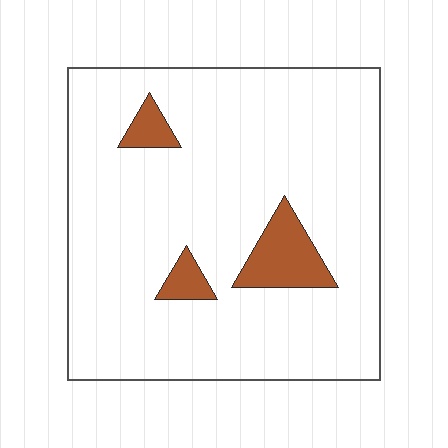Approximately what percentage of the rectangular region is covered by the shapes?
Approximately 10%.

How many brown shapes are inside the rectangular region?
3.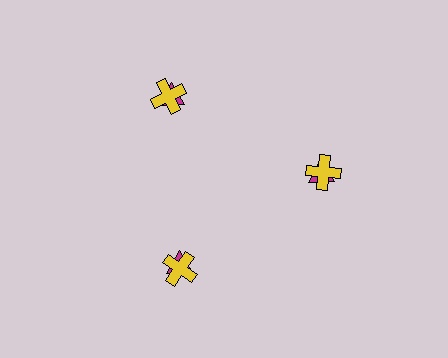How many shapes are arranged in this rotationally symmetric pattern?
There are 6 shapes, arranged in 3 groups of 2.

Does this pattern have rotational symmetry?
Yes, this pattern has 3-fold rotational symmetry. It looks the same after rotating 120 degrees around the center.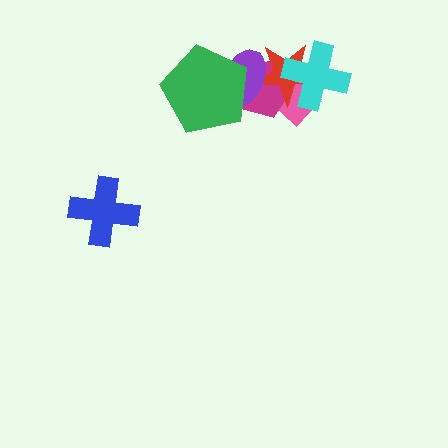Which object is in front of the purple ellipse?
The green pentagon is in front of the purple ellipse.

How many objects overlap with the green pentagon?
2 objects overlap with the green pentagon.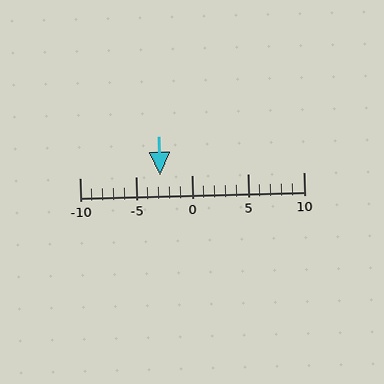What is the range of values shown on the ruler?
The ruler shows values from -10 to 10.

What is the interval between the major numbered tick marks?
The major tick marks are spaced 5 units apart.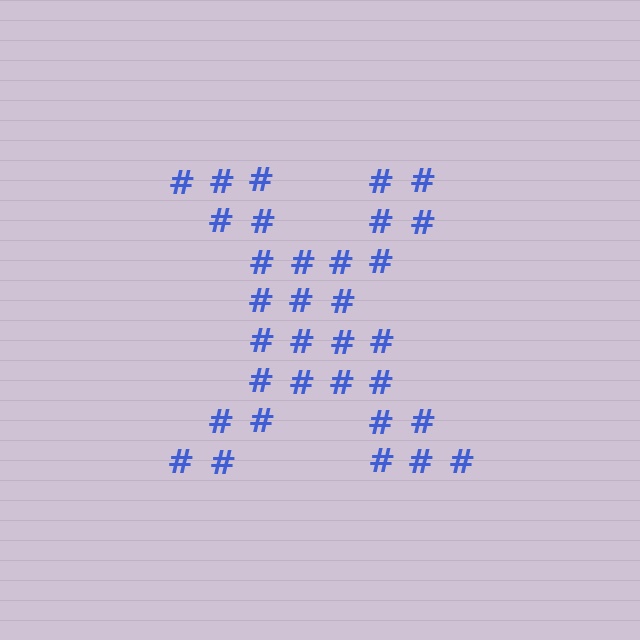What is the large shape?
The large shape is the letter X.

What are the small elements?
The small elements are hash symbols.